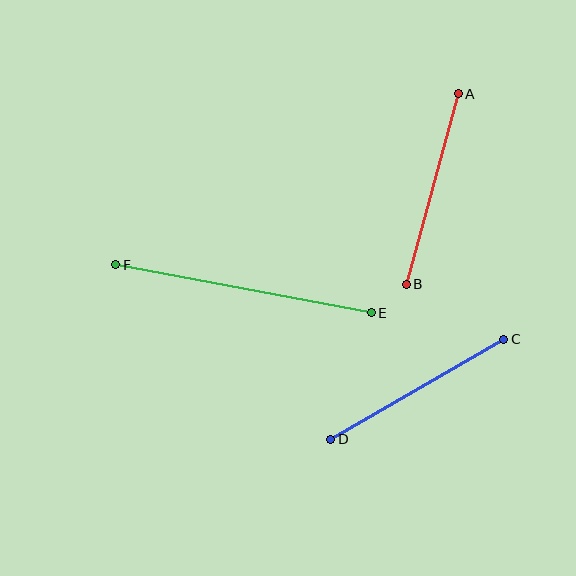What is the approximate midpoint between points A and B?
The midpoint is at approximately (432, 189) pixels.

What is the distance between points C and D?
The distance is approximately 200 pixels.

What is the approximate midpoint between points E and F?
The midpoint is at approximately (244, 289) pixels.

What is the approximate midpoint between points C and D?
The midpoint is at approximately (417, 389) pixels.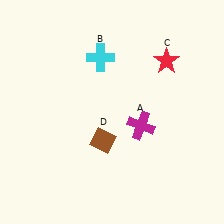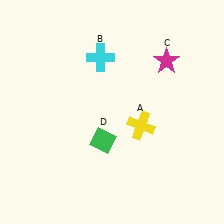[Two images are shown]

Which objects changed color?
A changed from magenta to yellow. C changed from red to magenta. D changed from brown to green.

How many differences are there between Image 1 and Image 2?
There are 3 differences between the two images.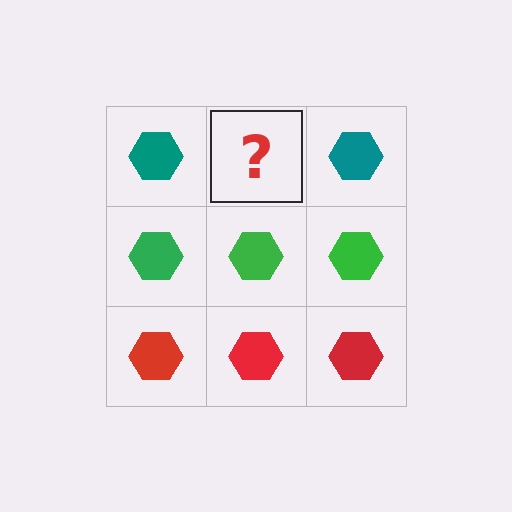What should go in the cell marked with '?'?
The missing cell should contain a teal hexagon.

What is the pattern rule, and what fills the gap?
The rule is that each row has a consistent color. The gap should be filled with a teal hexagon.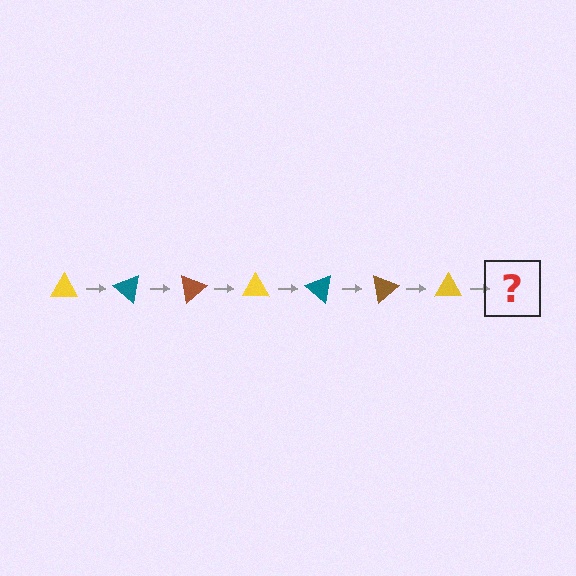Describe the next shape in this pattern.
It should be a teal triangle, rotated 280 degrees from the start.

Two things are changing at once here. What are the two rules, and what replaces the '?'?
The two rules are that it rotates 40 degrees each step and the color cycles through yellow, teal, and brown. The '?' should be a teal triangle, rotated 280 degrees from the start.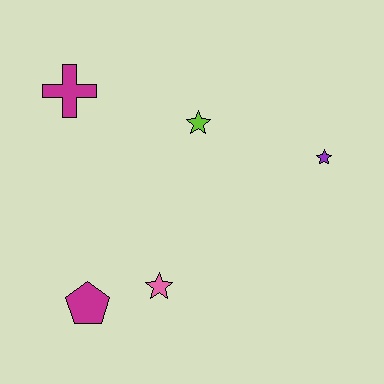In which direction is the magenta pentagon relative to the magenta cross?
The magenta pentagon is below the magenta cross.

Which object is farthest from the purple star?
The magenta pentagon is farthest from the purple star.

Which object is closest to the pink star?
The magenta pentagon is closest to the pink star.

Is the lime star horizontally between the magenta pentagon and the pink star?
No